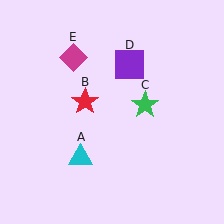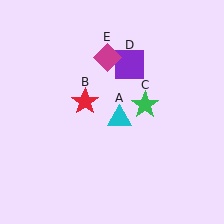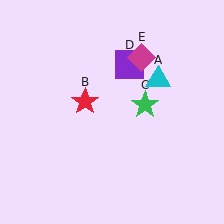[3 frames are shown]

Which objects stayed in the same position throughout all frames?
Red star (object B) and green star (object C) and purple square (object D) remained stationary.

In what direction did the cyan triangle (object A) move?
The cyan triangle (object A) moved up and to the right.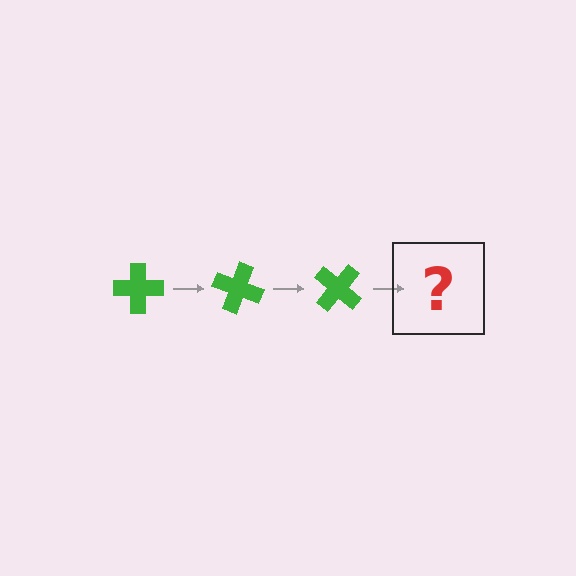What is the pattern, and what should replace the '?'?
The pattern is that the cross rotates 20 degrees each step. The '?' should be a green cross rotated 60 degrees.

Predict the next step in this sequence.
The next step is a green cross rotated 60 degrees.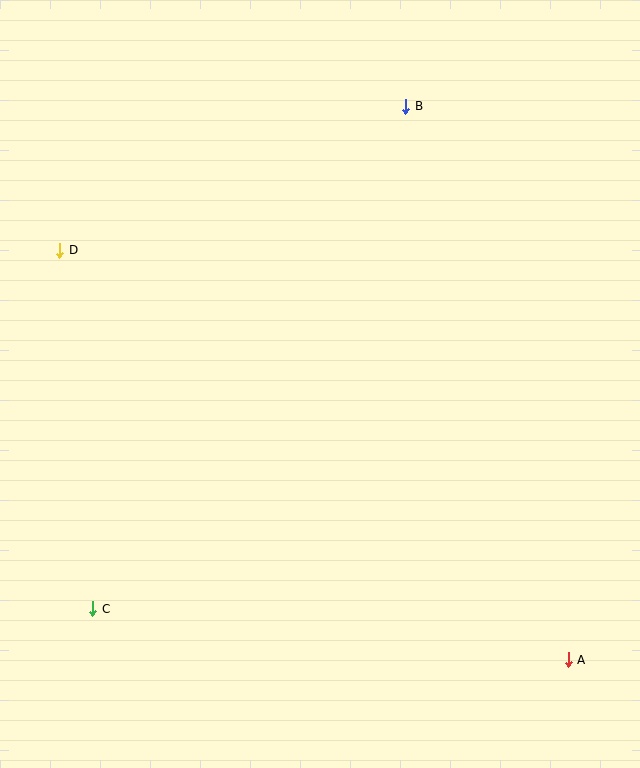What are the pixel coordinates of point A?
Point A is at (568, 660).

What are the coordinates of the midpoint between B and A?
The midpoint between B and A is at (487, 383).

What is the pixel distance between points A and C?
The distance between A and C is 478 pixels.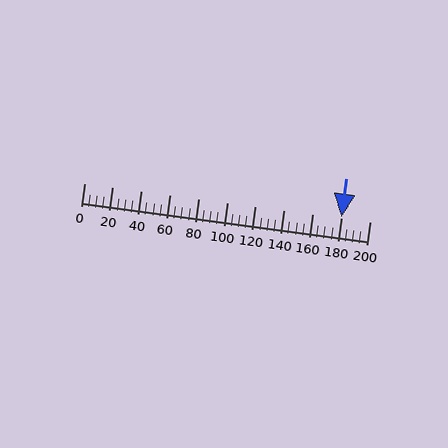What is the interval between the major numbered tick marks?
The major tick marks are spaced 20 units apart.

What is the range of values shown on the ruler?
The ruler shows values from 0 to 200.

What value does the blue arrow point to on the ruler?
The blue arrow points to approximately 180.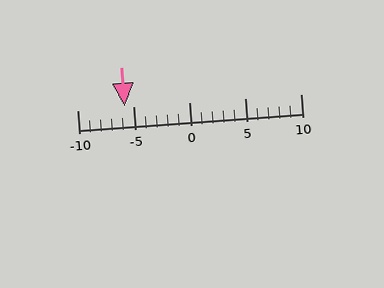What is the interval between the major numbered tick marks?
The major tick marks are spaced 5 units apart.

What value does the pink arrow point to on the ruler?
The pink arrow points to approximately -6.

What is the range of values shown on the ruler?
The ruler shows values from -10 to 10.